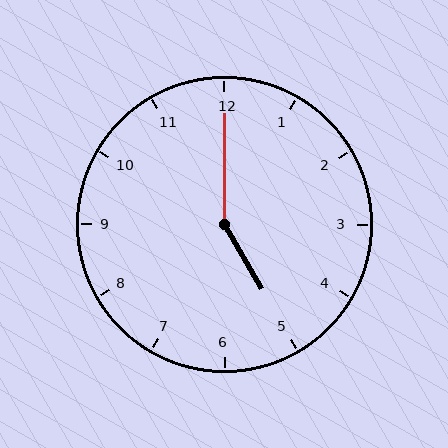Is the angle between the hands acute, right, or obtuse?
It is obtuse.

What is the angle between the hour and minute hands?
Approximately 150 degrees.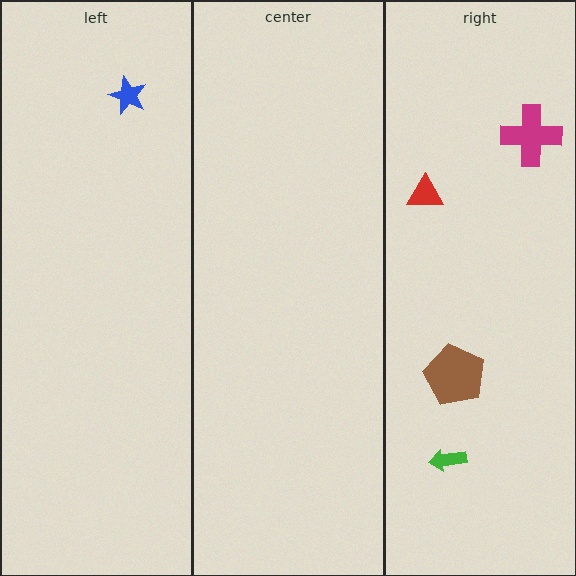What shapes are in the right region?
The green arrow, the magenta cross, the red triangle, the brown pentagon.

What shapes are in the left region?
The blue star.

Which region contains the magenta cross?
The right region.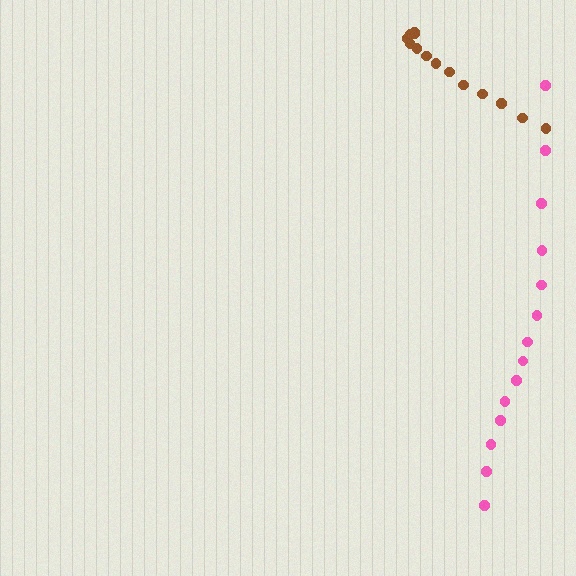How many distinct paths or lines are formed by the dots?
There are 2 distinct paths.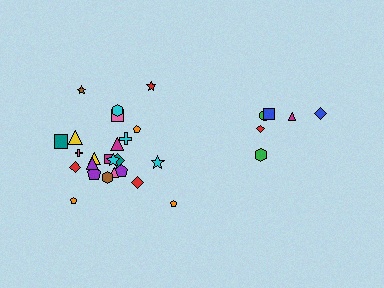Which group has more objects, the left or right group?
The left group.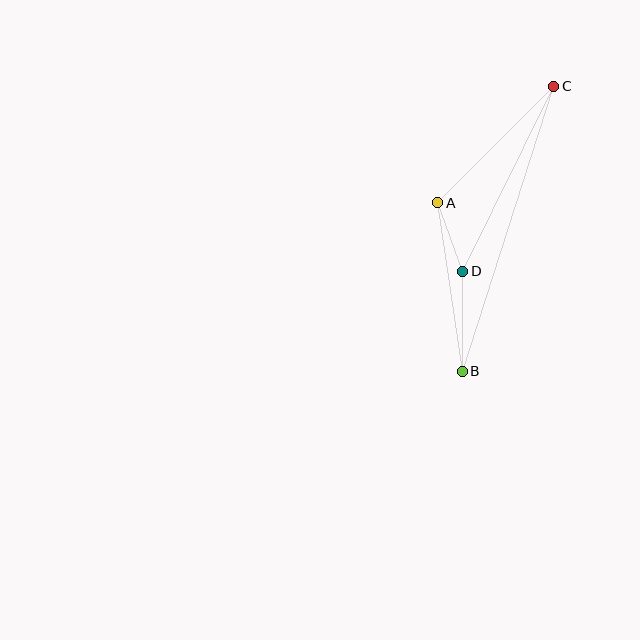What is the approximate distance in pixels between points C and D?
The distance between C and D is approximately 207 pixels.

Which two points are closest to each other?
Points A and D are closest to each other.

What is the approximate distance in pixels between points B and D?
The distance between B and D is approximately 100 pixels.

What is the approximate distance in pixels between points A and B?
The distance between A and B is approximately 170 pixels.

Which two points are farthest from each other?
Points B and C are farthest from each other.